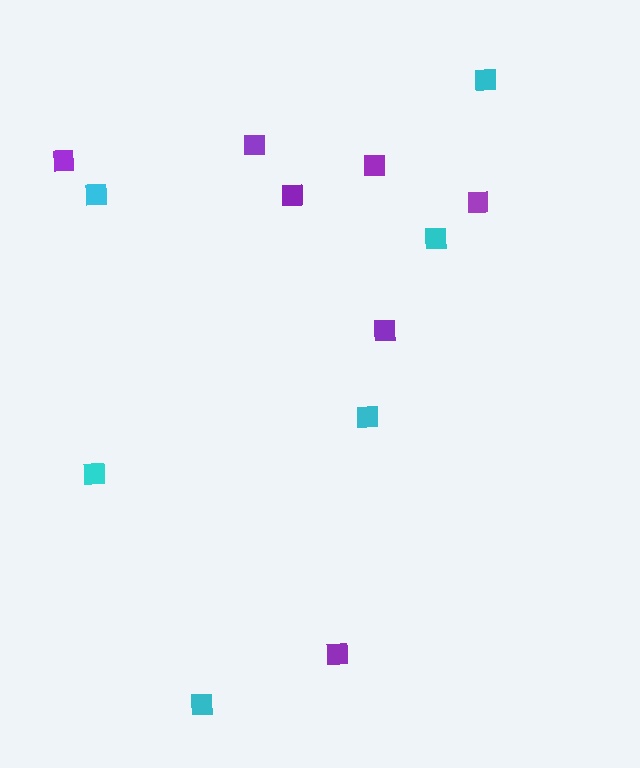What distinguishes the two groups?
There are 2 groups: one group of purple squares (7) and one group of cyan squares (6).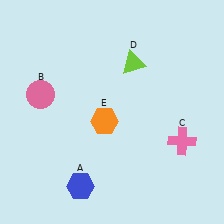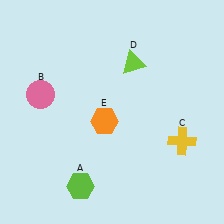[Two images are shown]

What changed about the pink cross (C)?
In Image 1, C is pink. In Image 2, it changed to yellow.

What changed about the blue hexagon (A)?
In Image 1, A is blue. In Image 2, it changed to lime.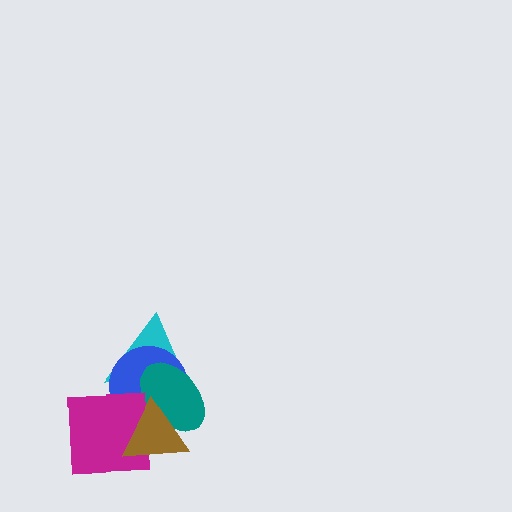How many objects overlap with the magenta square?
2 objects overlap with the magenta square.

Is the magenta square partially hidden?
Yes, it is partially covered by another shape.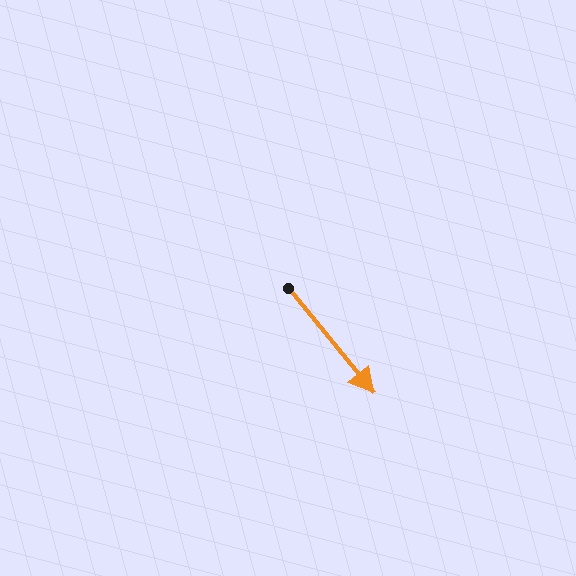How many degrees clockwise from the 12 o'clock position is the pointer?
Approximately 141 degrees.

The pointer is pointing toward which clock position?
Roughly 5 o'clock.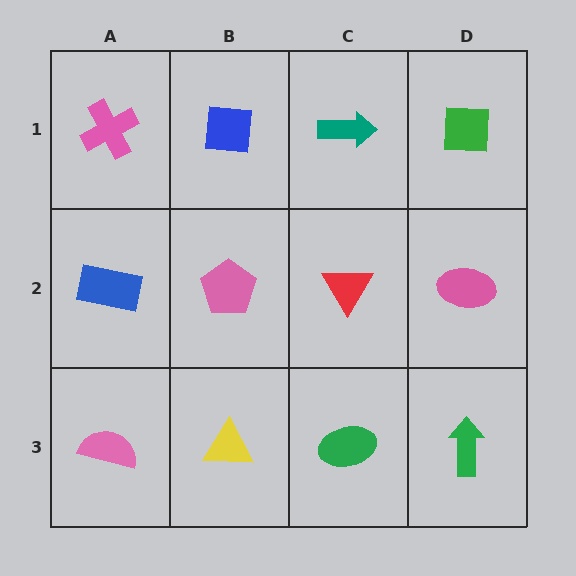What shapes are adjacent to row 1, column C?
A red triangle (row 2, column C), a blue square (row 1, column B), a green square (row 1, column D).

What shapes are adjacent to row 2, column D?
A green square (row 1, column D), a green arrow (row 3, column D), a red triangle (row 2, column C).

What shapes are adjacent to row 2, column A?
A pink cross (row 1, column A), a pink semicircle (row 3, column A), a pink pentagon (row 2, column B).